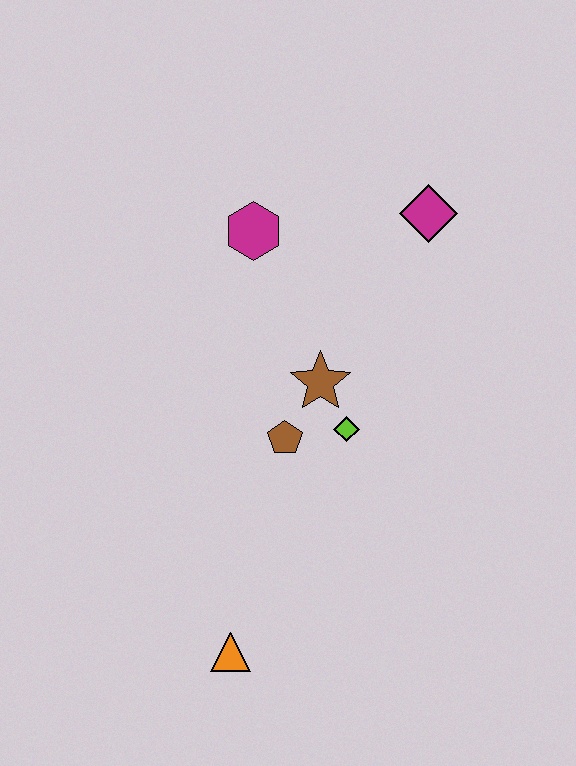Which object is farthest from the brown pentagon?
The magenta diamond is farthest from the brown pentagon.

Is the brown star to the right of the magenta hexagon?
Yes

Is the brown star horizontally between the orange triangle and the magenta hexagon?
No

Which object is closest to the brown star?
The lime diamond is closest to the brown star.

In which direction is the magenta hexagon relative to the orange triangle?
The magenta hexagon is above the orange triangle.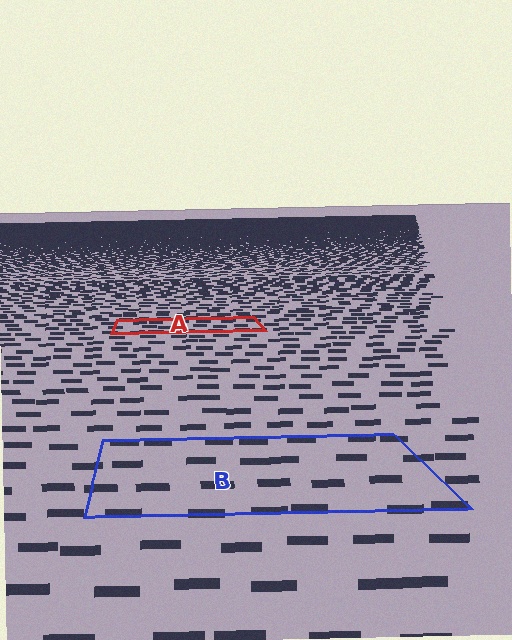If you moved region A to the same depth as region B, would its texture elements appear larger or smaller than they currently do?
They would appear larger. At a closer depth, the same texture elements are projected at a bigger on-screen size.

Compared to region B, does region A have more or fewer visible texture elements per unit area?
Region A has more texture elements per unit area — they are packed more densely because it is farther away.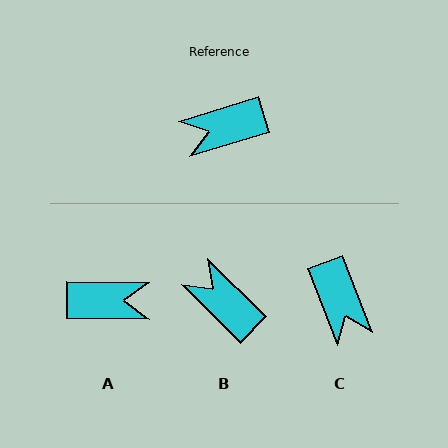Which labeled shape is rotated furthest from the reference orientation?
A, about 162 degrees away.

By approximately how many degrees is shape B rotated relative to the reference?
Approximately 62 degrees clockwise.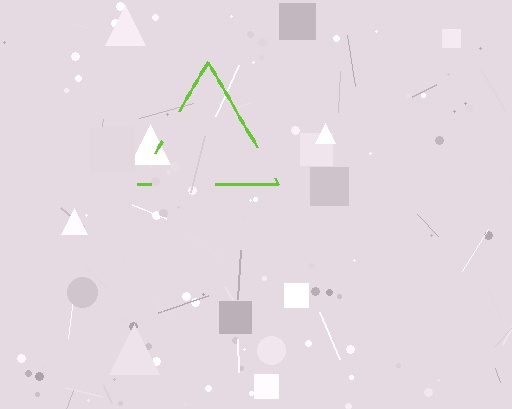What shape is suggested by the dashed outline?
The dashed outline suggests a triangle.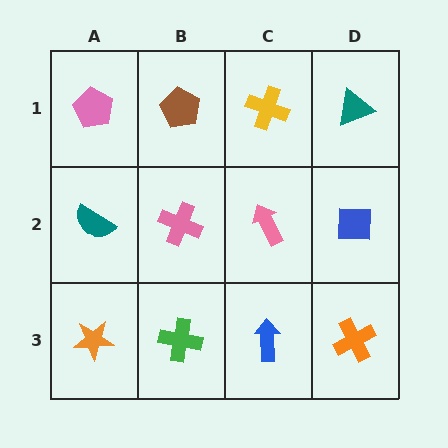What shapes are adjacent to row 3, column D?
A blue square (row 2, column D), a blue arrow (row 3, column C).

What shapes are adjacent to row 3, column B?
A pink cross (row 2, column B), an orange star (row 3, column A), a blue arrow (row 3, column C).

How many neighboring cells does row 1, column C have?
3.